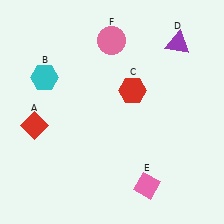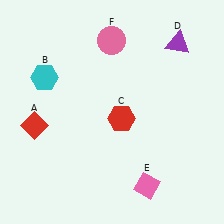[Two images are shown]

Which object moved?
The red hexagon (C) moved down.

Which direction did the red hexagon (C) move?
The red hexagon (C) moved down.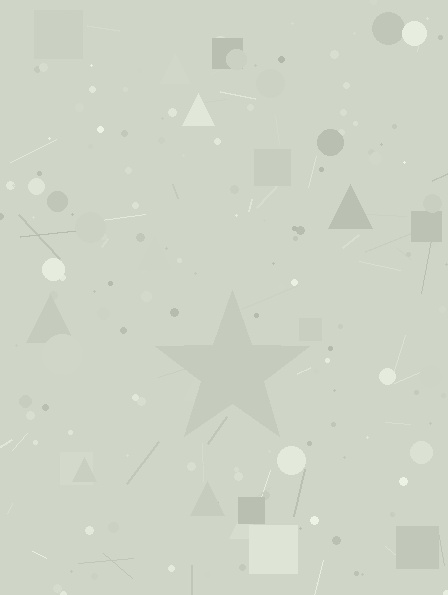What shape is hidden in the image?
A star is hidden in the image.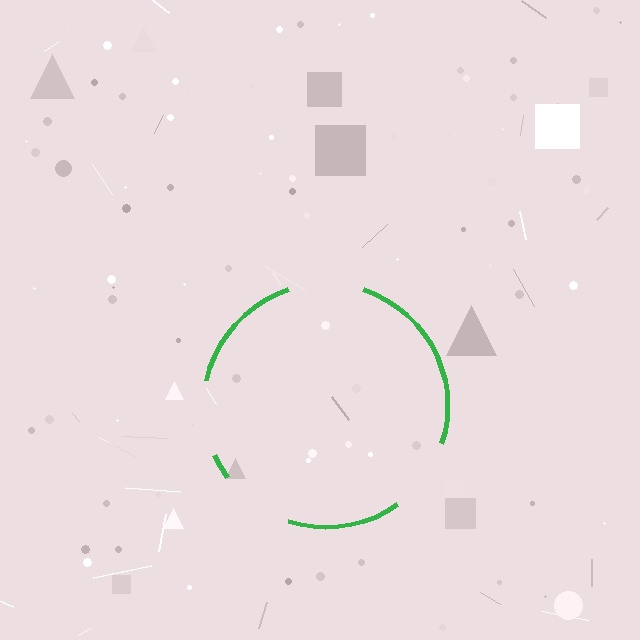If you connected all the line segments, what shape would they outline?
They would outline a circle.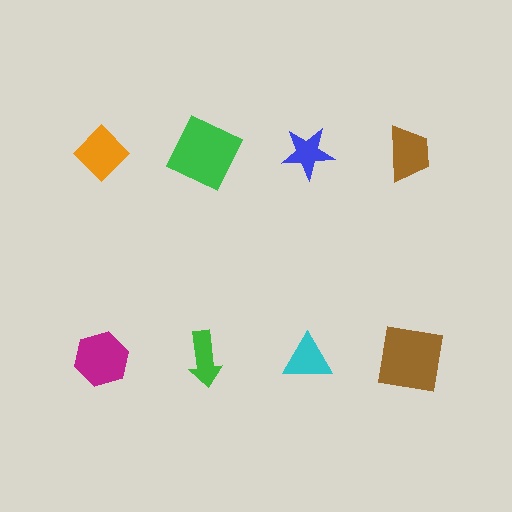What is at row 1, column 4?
A brown trapezoid.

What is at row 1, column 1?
An orange diamond.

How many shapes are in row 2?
4 shapes.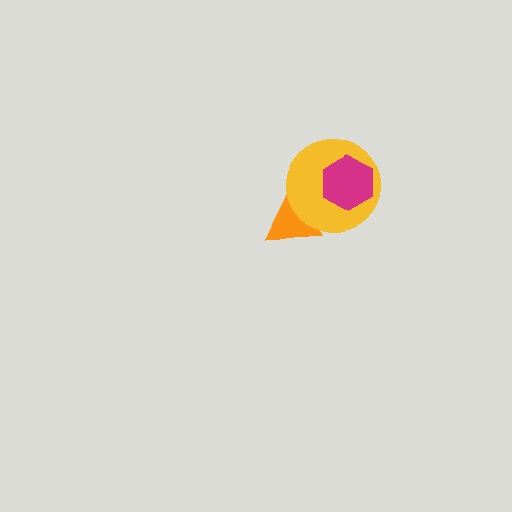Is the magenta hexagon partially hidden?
No, no other shape covers it.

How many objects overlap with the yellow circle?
2 objects overlap with the yellow circle.